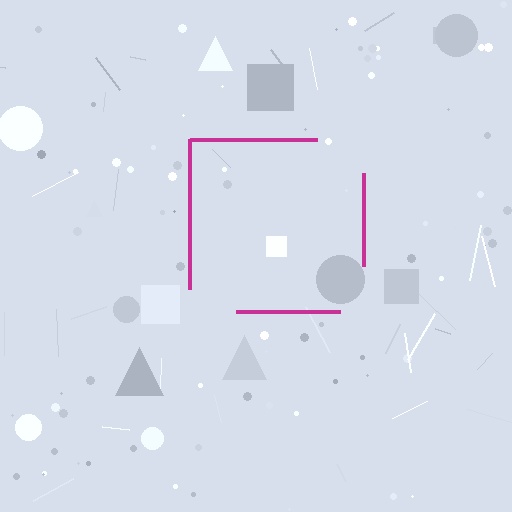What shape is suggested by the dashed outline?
The dashed outline suggests a square.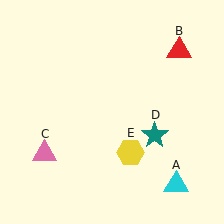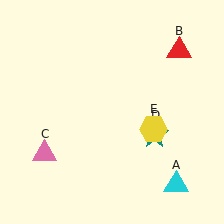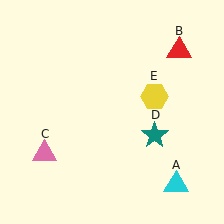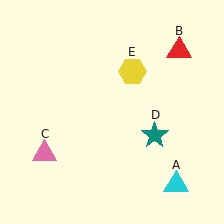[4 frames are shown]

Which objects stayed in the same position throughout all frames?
Cyan triangle (object A) and red triangle (object B) and pink triangle (object C) and teal star (object D) remained stationary.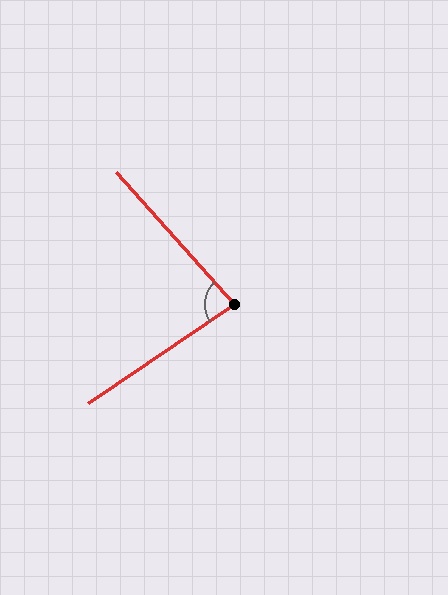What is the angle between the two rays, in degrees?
Approximately 82 degrees.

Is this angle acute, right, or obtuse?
It is acute.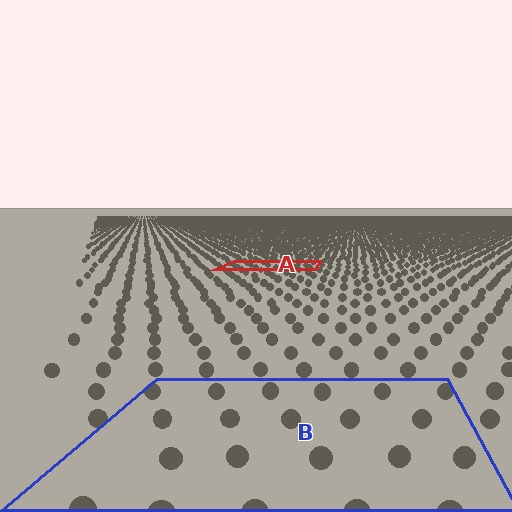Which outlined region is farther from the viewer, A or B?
Region A is farther from the viewer — the texture elements inside it appear smaller and more densely packed.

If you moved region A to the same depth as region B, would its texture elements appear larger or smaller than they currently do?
They would appear larger. At a closer depth, the same texture elements are projected at a bigger on-screen size.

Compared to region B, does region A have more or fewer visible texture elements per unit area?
Region A has more texture elements per unit area — they are packed more densely because it is farther away.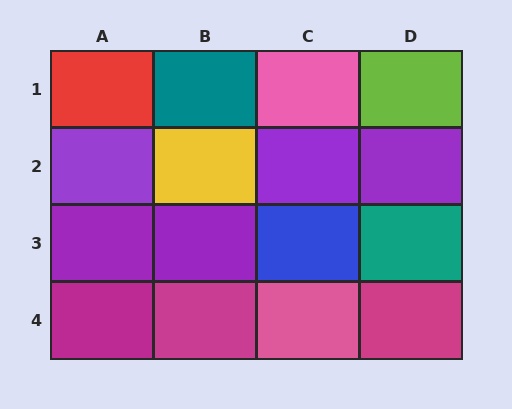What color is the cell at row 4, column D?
Magenta.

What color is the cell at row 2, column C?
Purple.